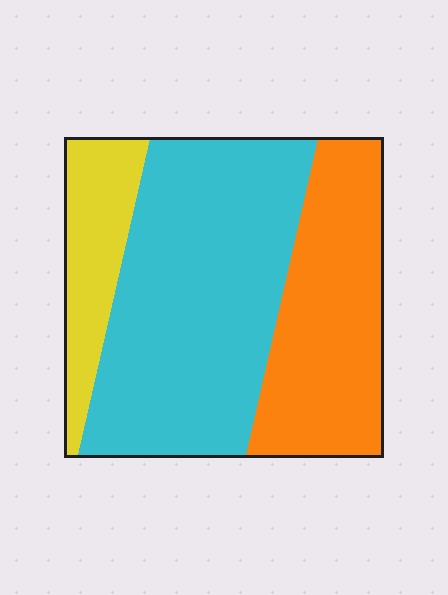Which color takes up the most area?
Cyan, at roughly 55%.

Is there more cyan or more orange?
Cyan.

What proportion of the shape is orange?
Orange covers roughly 30% of the shape.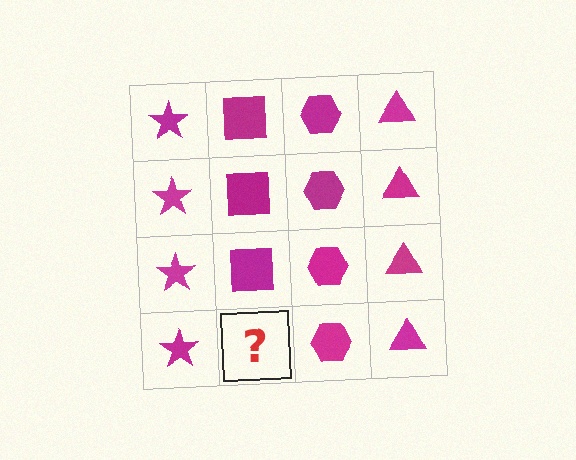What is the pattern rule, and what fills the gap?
The rule is that each column has a consistent shape. The gap should be filled with a magenta square.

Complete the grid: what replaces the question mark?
The question mark should be replaced with a magenta square.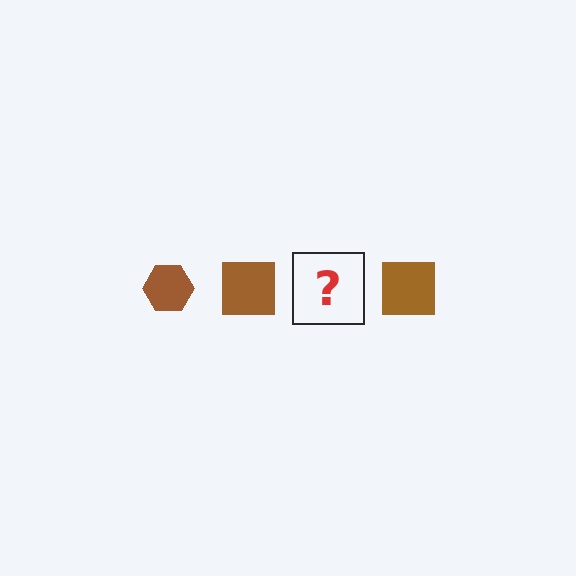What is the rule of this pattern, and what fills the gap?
The rule is that the pattern cycles through hexagon, square shapes in brown. The gap should be filled with a brown hexagon.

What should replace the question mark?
The question mark should be replaced with a brown hexagon.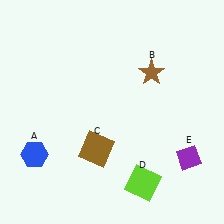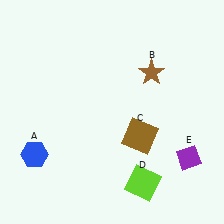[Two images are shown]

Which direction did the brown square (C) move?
The brown square (C) moved right.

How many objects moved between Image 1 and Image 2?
1 object moved between the two images.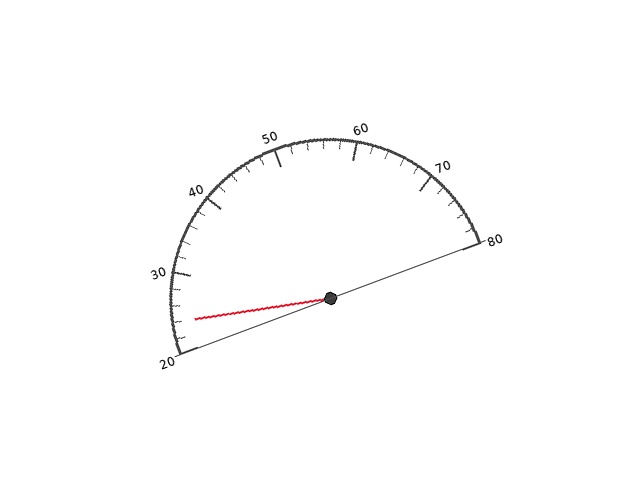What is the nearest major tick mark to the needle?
The nearest major tick mark is 20.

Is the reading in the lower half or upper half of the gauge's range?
The reading is in the lower half of the range (20 to 80).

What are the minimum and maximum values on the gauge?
The gauge ranges from 20 to 80.